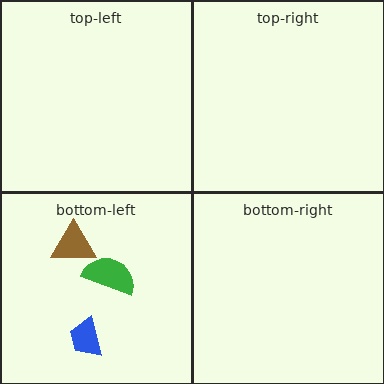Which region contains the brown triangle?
The bottom-left region.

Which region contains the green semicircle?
The bottom-left region.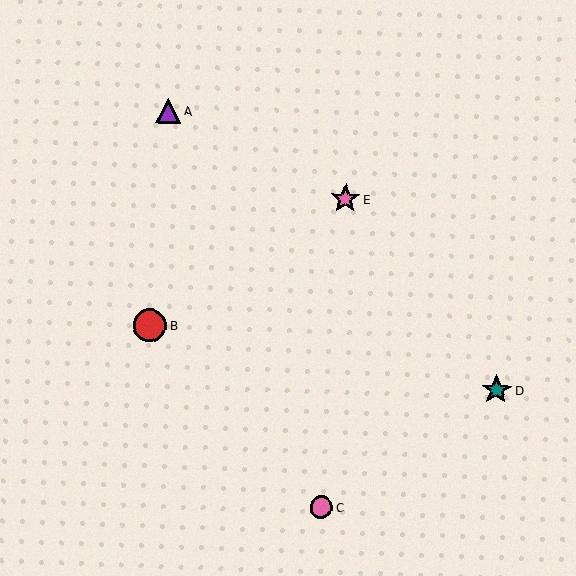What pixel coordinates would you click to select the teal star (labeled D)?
Click at (496, 390) to select the teal star D.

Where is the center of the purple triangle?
The center of the purple triangle is at (168, 111).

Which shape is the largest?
The red circle (labeled B) is the largest.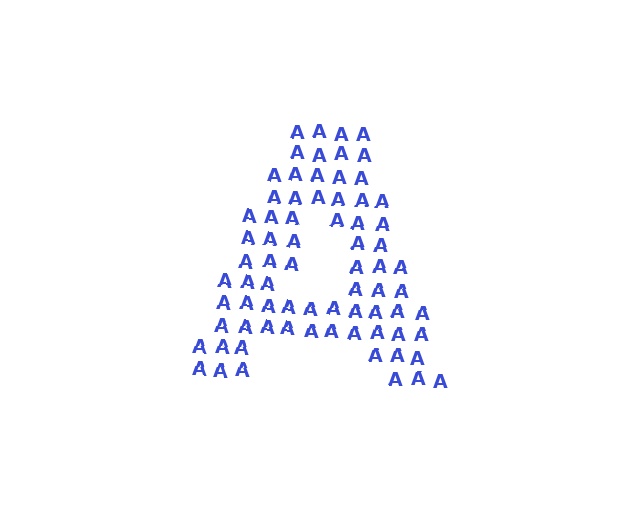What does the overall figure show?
The overall figure shows the letter A.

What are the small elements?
The small elements are letter A's.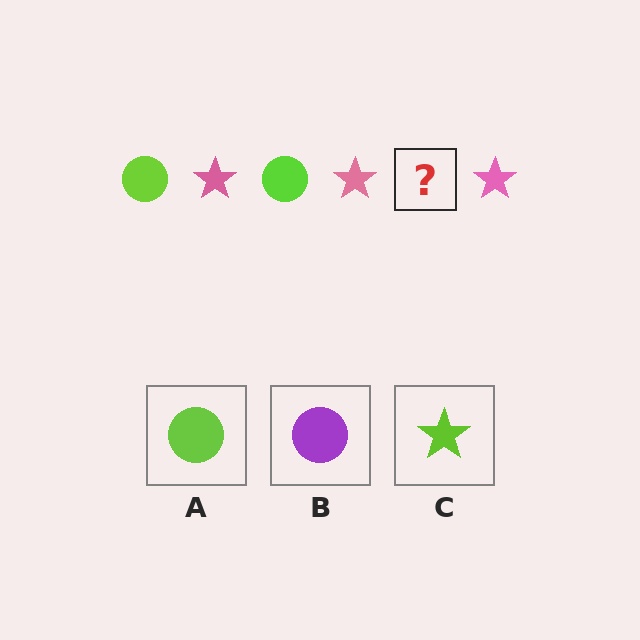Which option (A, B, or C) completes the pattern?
A.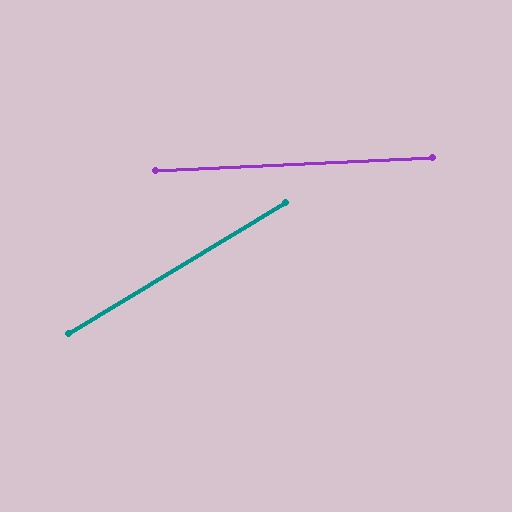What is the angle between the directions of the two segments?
Approximately 28 degrees.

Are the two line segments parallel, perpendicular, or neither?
Neither parallel nor perpendicular — they differ by about 28°.